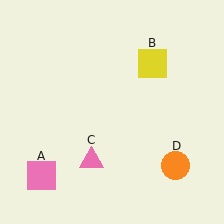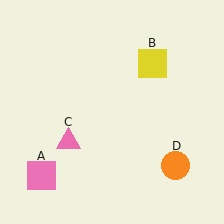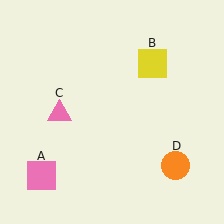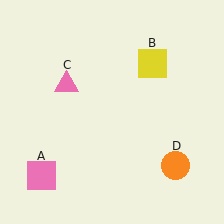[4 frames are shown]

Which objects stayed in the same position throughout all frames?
Pink square (object A) and yellow square (object B) and orange circle (object D) remained stationary.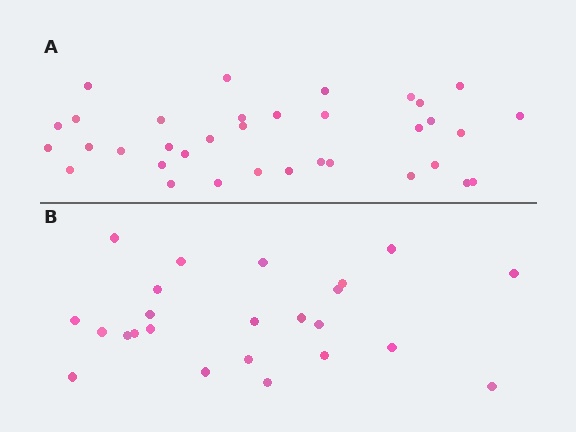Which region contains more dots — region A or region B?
Region A (the top region) has more dots.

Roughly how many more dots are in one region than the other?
Region A has roughly 12 or so more dots than region B.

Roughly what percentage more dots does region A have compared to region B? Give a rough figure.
About 45% more.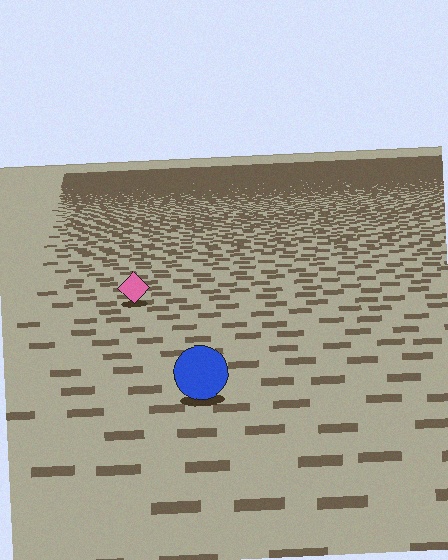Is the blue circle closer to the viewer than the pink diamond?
Yes. The blue circle is closer — you can tell from the texture gradient: the ground texture is coarser near it.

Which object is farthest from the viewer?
The pink diamond is farthest from the viewer. It appears smaller and the ground texture around it is denser.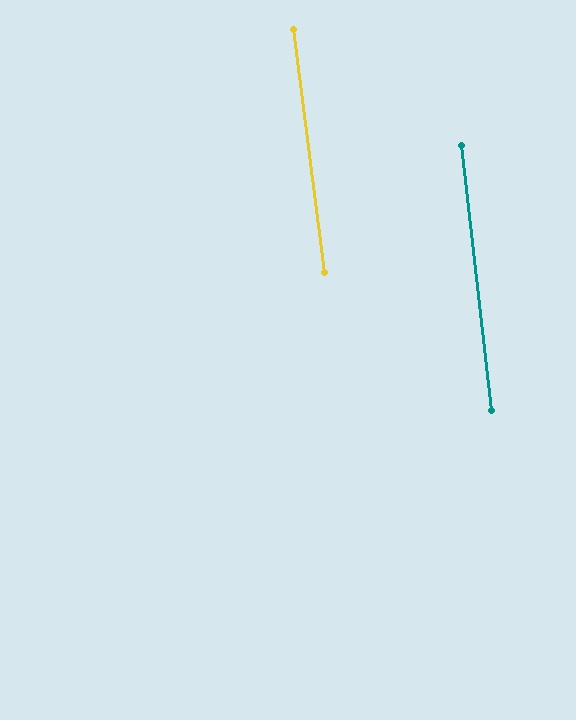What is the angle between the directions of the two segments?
Approximately 1 degree.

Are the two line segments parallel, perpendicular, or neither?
Parallel — their directions differ by only 0.8°.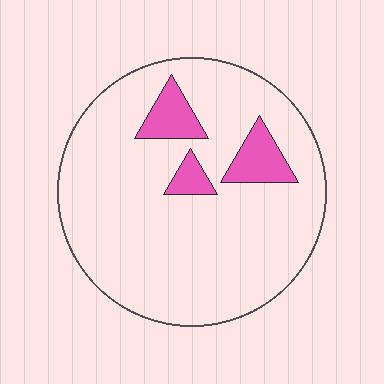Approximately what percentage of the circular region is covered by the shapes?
Approximately 10%.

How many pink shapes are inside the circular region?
3.